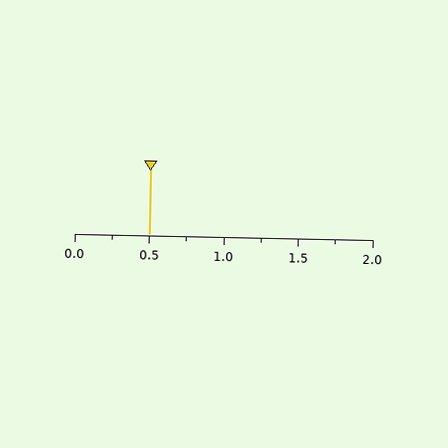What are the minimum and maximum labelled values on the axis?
The axis runs from 0.0 to 2.0.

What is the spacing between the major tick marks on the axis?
The major ticks are spaced 0.5 apart.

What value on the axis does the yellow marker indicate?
The marker indicates approximately 0.5.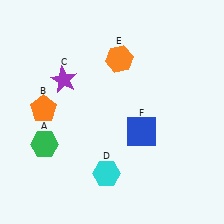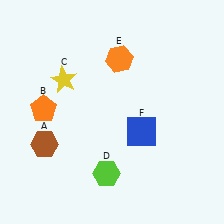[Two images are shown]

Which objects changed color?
A changed from green to brown. C changed from purple to yellow. D changed from cyan to lime.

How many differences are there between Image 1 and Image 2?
There are 3 differences between the two images.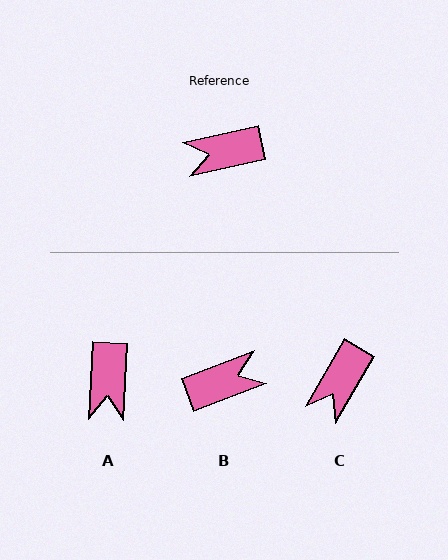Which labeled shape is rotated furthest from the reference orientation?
B, about 171 degrees away.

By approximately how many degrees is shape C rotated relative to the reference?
Approximately 48 degrees counter-clockwise.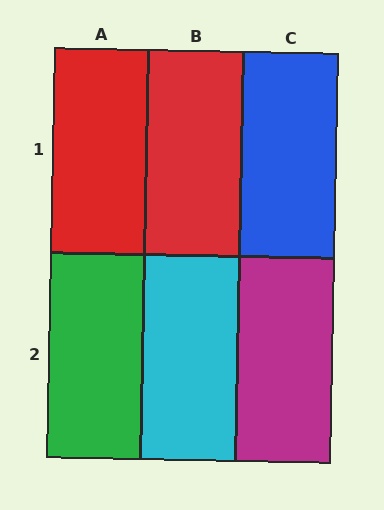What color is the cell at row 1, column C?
Blue.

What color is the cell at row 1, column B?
Red.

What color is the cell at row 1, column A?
Red.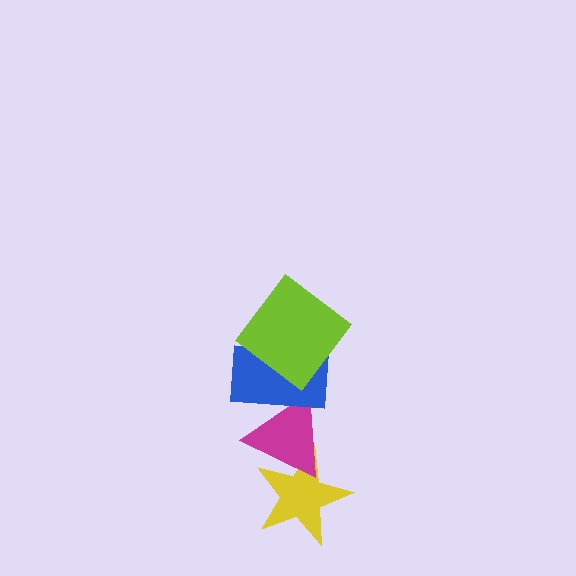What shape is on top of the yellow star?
The magenta triangle is on top of the yellow star.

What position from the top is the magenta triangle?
The magenta triangle is 3rd from the top.